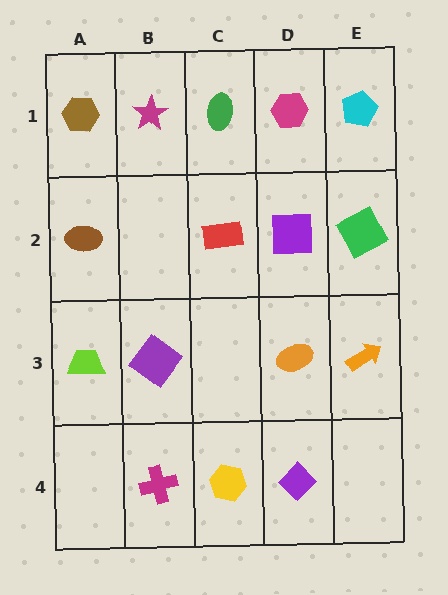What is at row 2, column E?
A green square.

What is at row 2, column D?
A purple square.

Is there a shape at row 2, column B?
No, that cell is empty.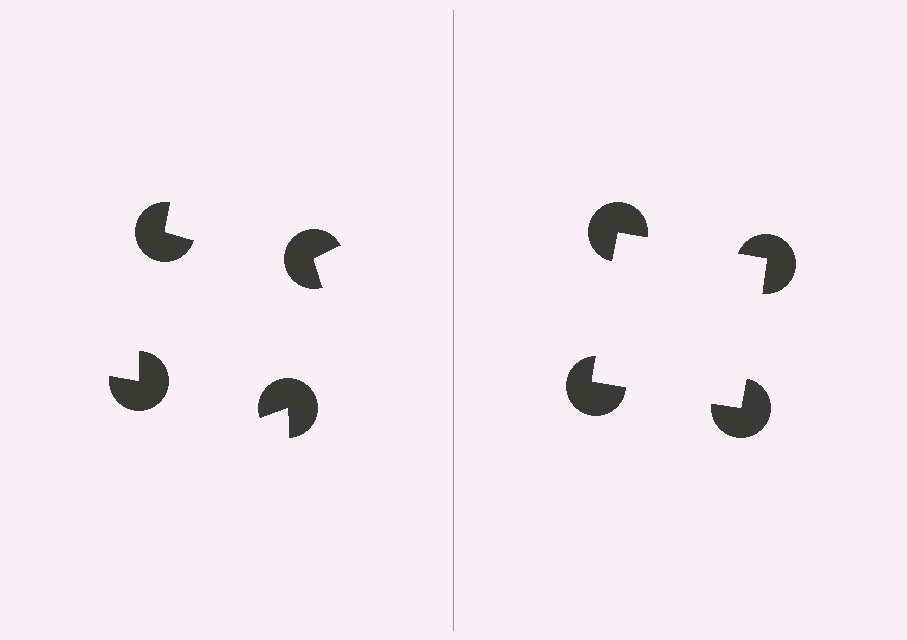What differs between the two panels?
The pac-man discs are positioned identically on both sides; only the wedge orientations differ. On the right they align to a square; on the left they are misaligned.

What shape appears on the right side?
An illusory square.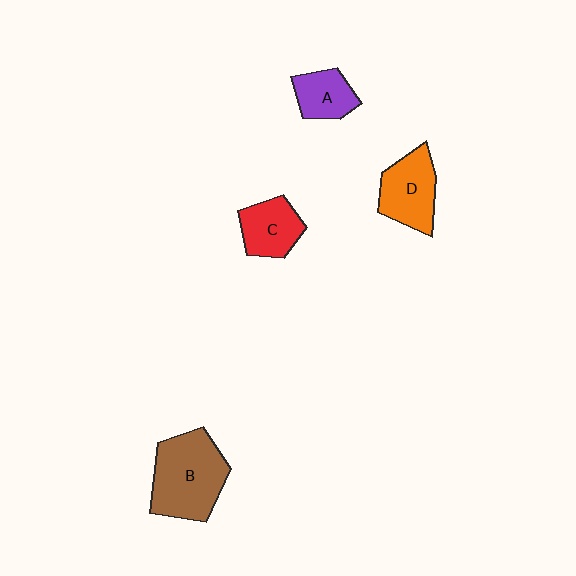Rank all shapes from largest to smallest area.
From largest to smallest: B (brown), D (orange), C (red), A (purple).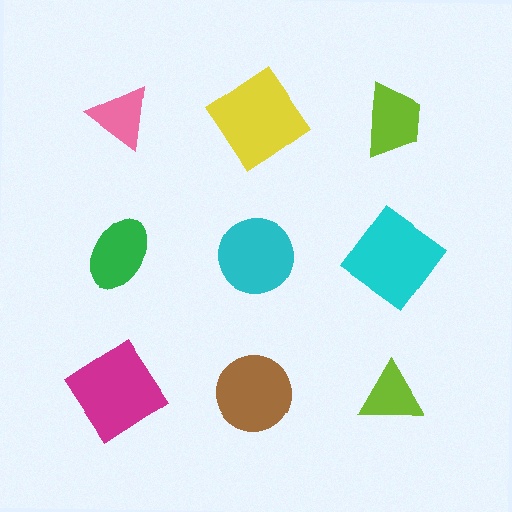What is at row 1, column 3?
A lime trapezoid.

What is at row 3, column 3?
A lime triangle.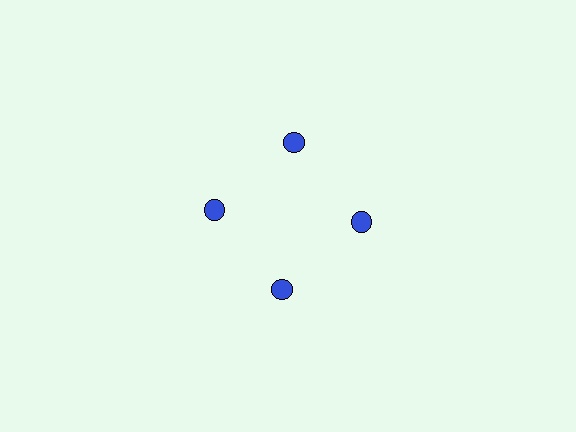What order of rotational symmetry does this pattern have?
This pattern has 4-fold rotational symmetry.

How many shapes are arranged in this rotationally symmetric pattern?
There are 4 shapes, arranged in 4 groups of 1.